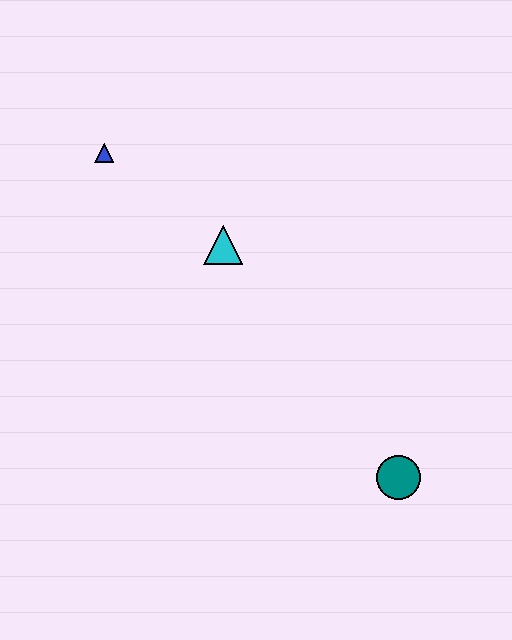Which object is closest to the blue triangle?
The cyan triangle is closest to the blue triangle.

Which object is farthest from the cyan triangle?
The teal circle is farthest from the cyan triangle.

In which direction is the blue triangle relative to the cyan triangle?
The blue triangle is to the left of the cyan triangle.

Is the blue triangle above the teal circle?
Yes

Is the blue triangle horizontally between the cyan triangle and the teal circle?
No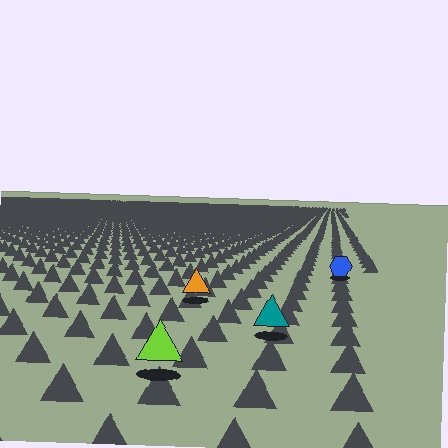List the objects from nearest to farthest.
From nearest to farthest: the lime triangle, the teal triangle, the orange triangle, the blue hexagon.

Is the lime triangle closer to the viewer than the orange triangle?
Yes. The lime triangle is closer — you can tell from the texture gradient: the ground texture is coarser near it.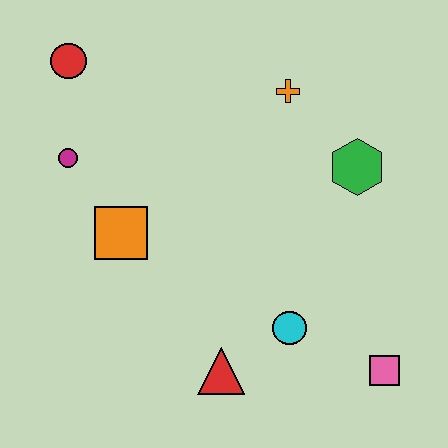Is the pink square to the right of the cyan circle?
Yes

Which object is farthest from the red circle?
The pink square is farthest from the red circle.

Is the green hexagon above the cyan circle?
Yes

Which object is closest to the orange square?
The magenta circle is closest to the orange square.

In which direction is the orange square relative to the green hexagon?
The orange square is to the left of the green hexagon.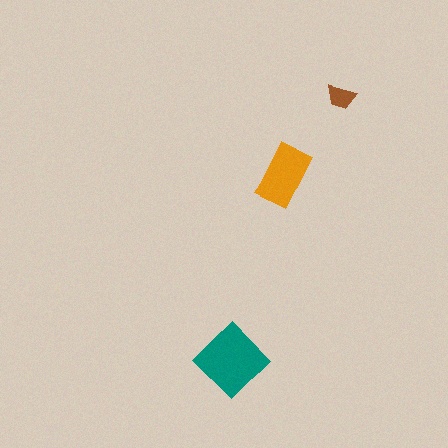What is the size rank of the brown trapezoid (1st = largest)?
3rd.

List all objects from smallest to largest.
The brown trapezoid, the orange rectangle, the teal diamond.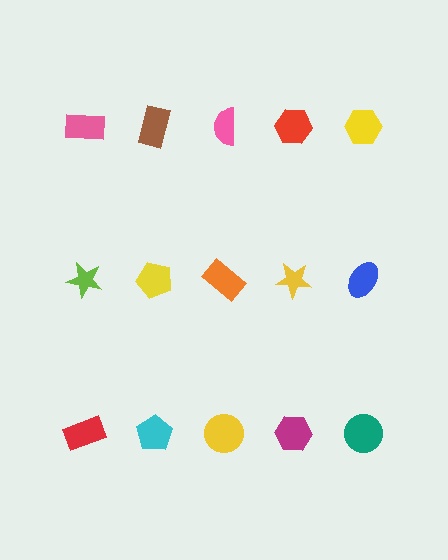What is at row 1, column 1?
A pink rectangle.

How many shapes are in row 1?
5 shapes.